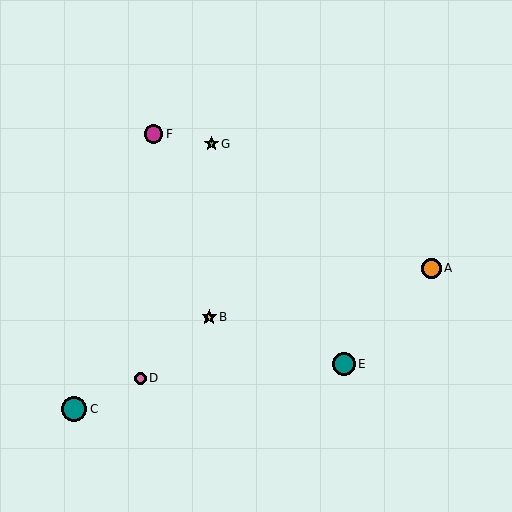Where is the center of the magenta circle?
The center of the magenta circle is at (153, 134).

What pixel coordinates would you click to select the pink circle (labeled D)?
Click at (140, 378) to select the pink circle D.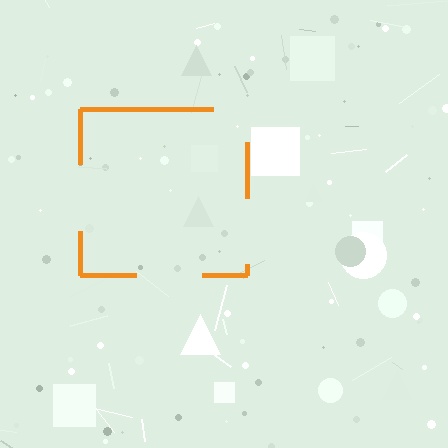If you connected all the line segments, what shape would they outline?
They would outline a square.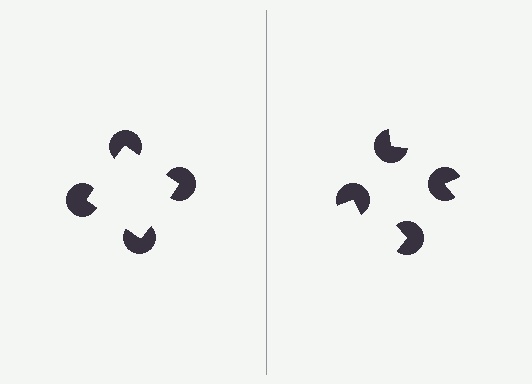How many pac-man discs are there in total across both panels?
8 — 4 on each side.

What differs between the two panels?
The pac-man discs are positioned identically on both sides; only the wedge orientations differ. On the left they align to a square; on the right they are misaligned.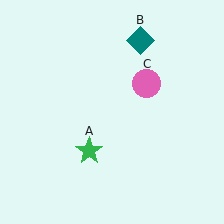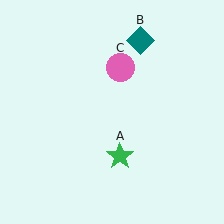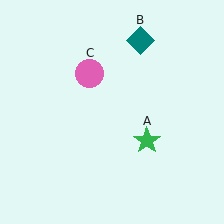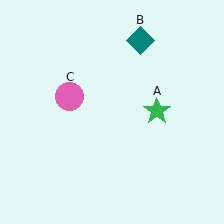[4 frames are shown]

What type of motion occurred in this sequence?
The green star (object A), pink circle (object C) rotated counterclockwise around the center of the scene.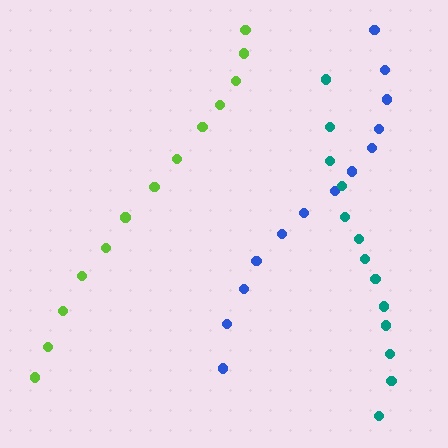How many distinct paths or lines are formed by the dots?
There are 3 distinct paths.